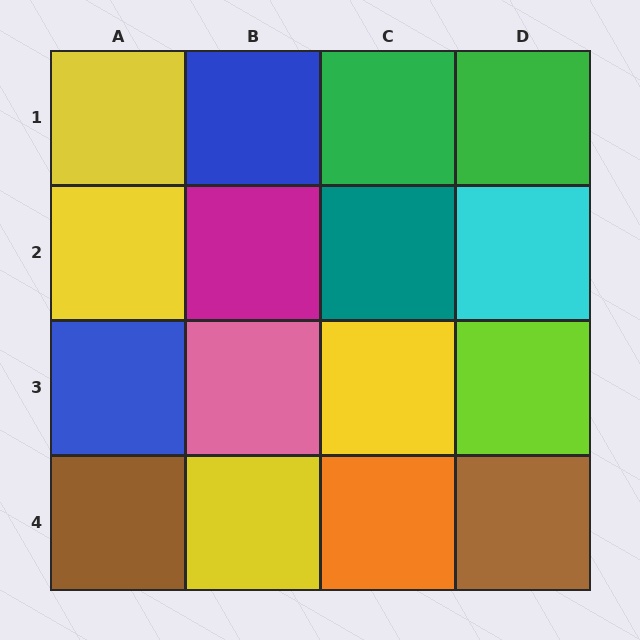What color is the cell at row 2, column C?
Teal.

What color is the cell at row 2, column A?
Yellow.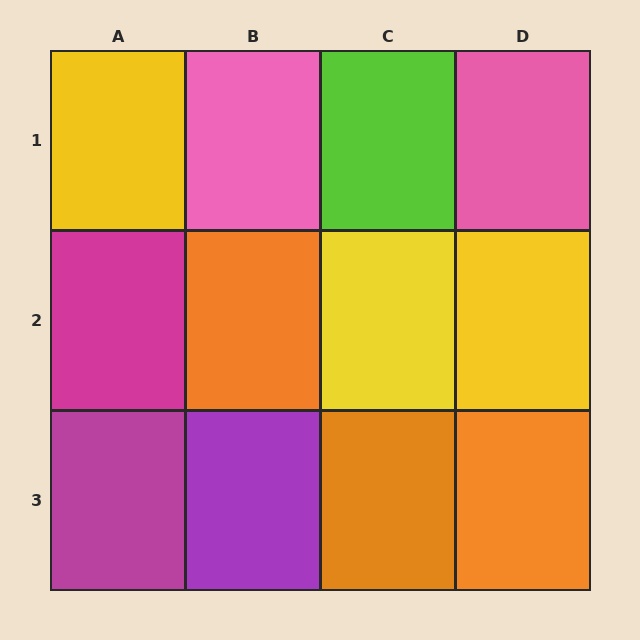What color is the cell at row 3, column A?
Magenta.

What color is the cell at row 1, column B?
Pink.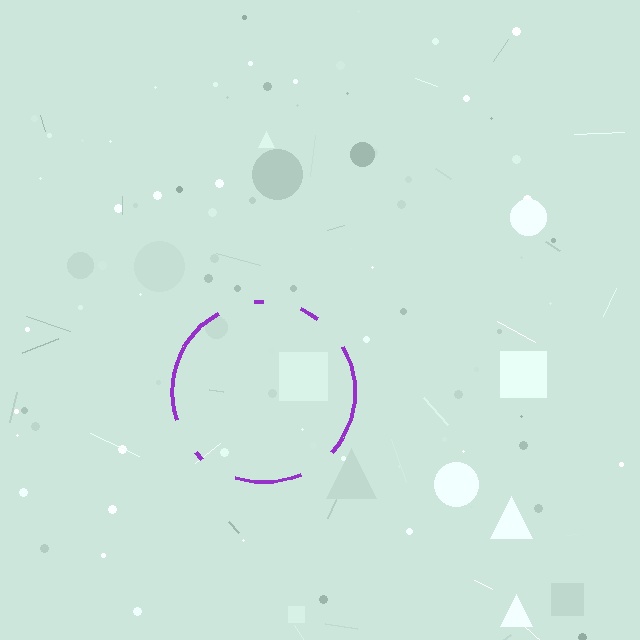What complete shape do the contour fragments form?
The contour fragments form a circle.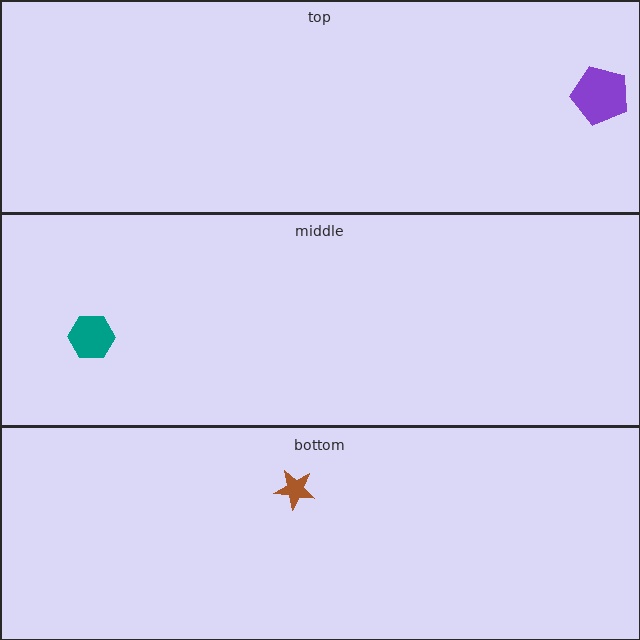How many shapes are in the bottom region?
1.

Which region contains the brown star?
The bottom region.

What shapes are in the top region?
The purple pentagon.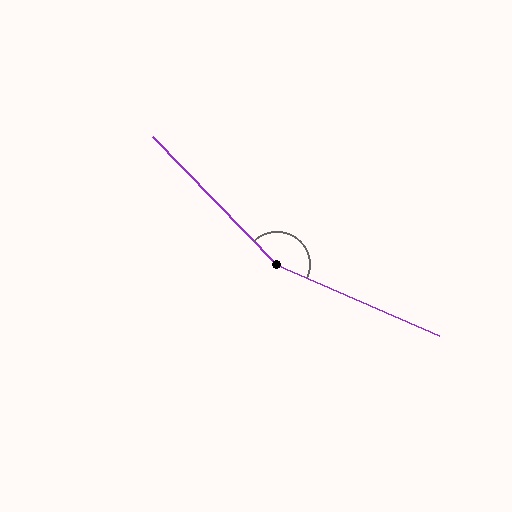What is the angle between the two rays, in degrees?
Approximately 158 degrees.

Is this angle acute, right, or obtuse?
It is obtuse.